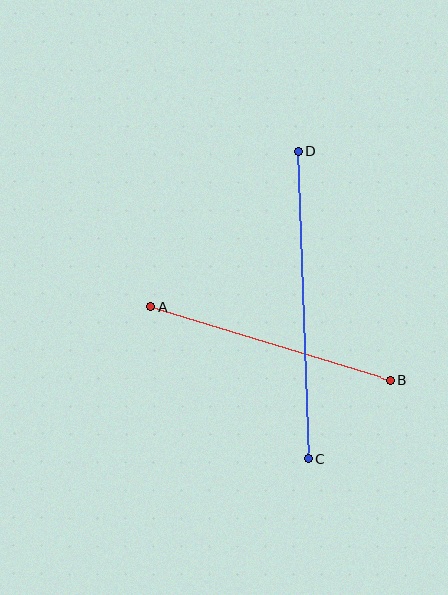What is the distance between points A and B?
The distance is approximately 250 pixels.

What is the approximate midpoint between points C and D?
The midpoint is at approximately (304, 305) pixels.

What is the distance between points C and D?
The distance is approximately 308 pixels.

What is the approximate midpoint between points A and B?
The midpoint is at approximately (270, 343) pixels.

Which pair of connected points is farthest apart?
Points C and D are farthest apart.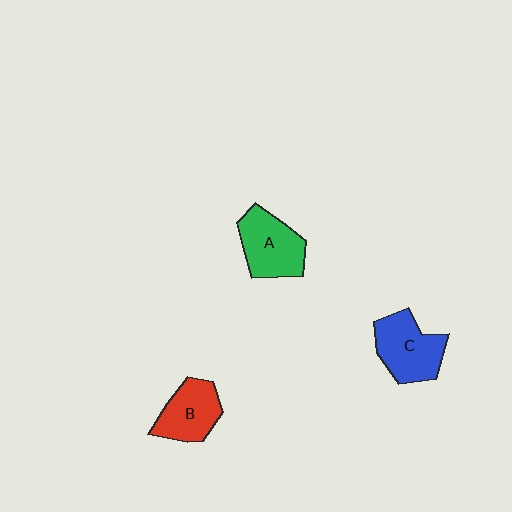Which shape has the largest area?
Shape C (blue).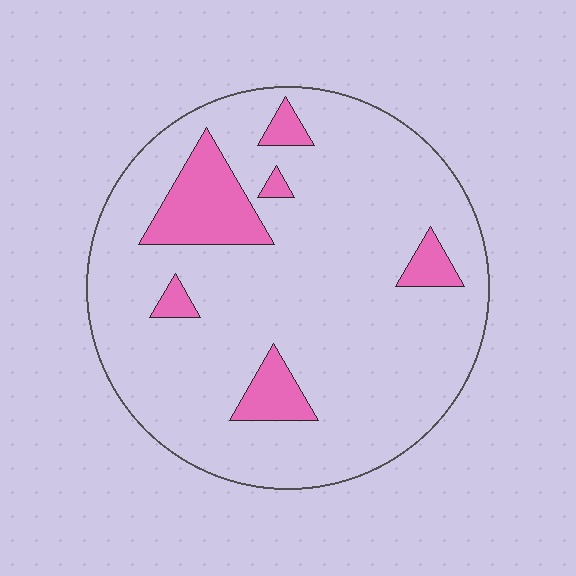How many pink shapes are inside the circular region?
6.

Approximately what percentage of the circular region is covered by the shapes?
Approximately 15%.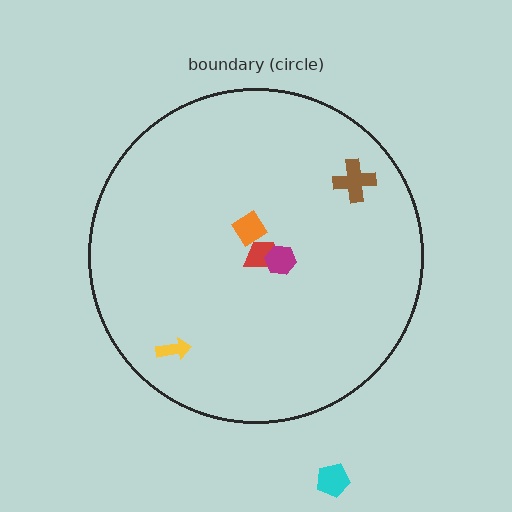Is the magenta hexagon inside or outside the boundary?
Inside.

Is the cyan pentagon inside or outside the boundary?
Outside.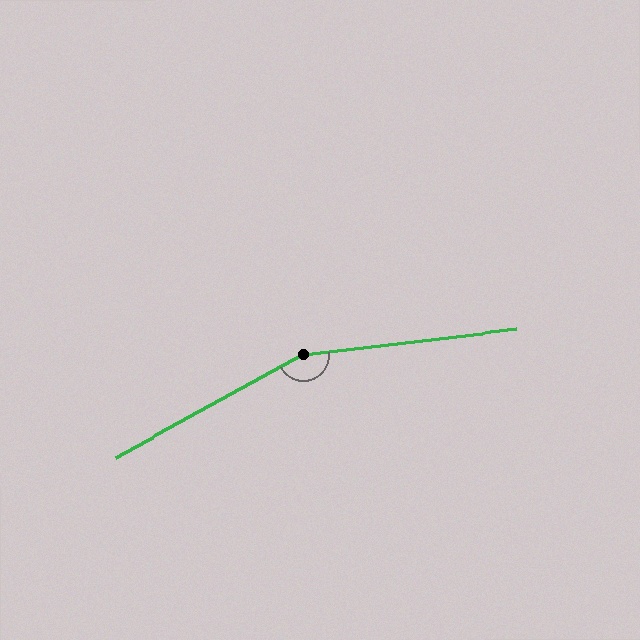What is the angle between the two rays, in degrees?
Approximately 158 degrees.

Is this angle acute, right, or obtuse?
It is obtuse.